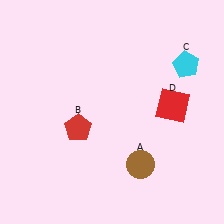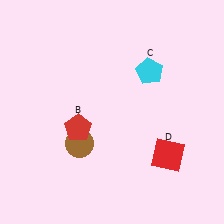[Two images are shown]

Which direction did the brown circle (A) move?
The brown circle (A) moved left.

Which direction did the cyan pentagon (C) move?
The cyan pentagon (C) moved left.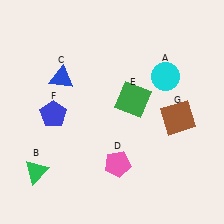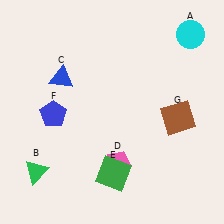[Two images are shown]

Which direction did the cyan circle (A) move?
The cyan circle (A) moved up.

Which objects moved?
The objects that moved are: the cyan circle (A), the green square (E).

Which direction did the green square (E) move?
The green square (E) moved down.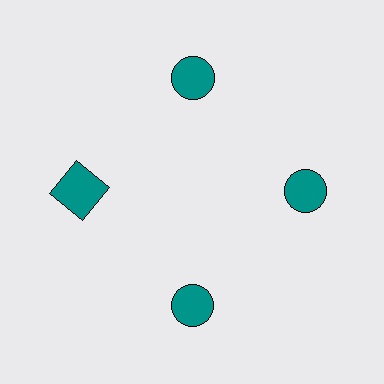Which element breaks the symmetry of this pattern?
The teal square at roughly the 9 o'clock position breaks the symmetry. All other shapes are teal circles.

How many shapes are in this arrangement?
There are 4 shapes arranged in a ring pattern.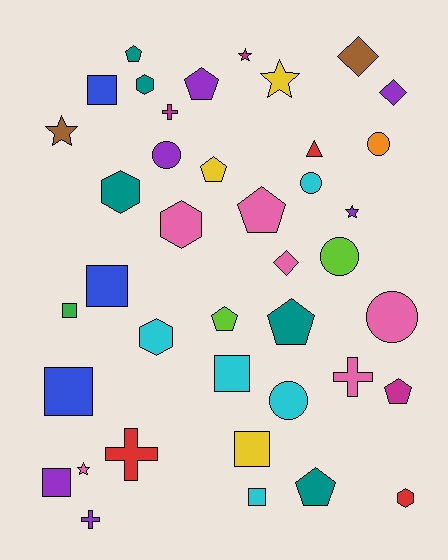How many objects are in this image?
There are 40 objects.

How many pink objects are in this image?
There are 6 pink objects.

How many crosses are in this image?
There are 4 crosses.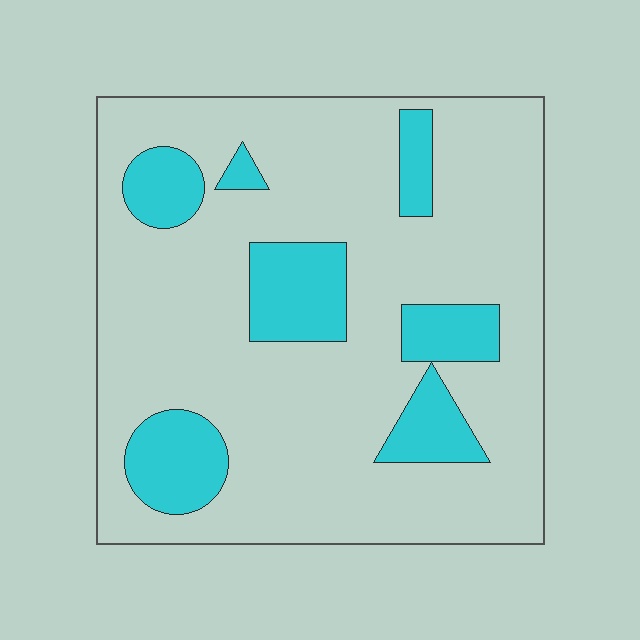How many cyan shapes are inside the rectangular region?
7.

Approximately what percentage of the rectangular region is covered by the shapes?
Approximately 20%.